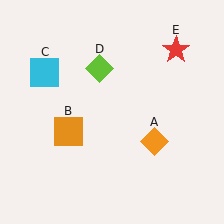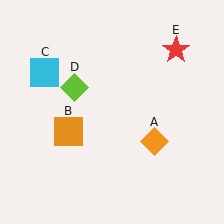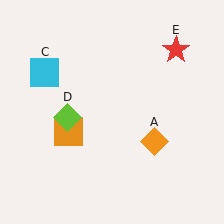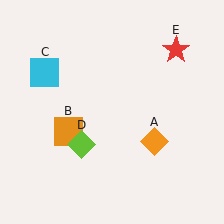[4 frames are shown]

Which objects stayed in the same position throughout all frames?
Orange diamond (object A) and orange square (object B) and cyan square (object C) and red star (object E) remained stationary.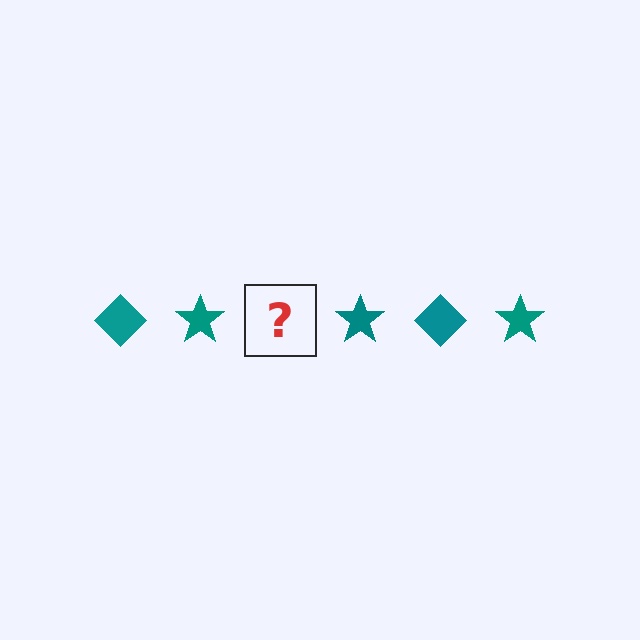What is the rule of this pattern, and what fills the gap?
The rule is that the pattern cycles through diamond, star shapes in teal. The gap should be filled with a teal diamond.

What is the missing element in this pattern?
The missing element is a teal diamond.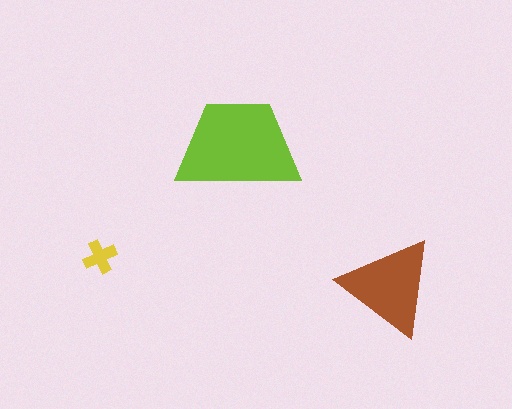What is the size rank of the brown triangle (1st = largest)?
2nd.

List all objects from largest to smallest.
The lime trapezoid, the brown triangle, the yellow cross.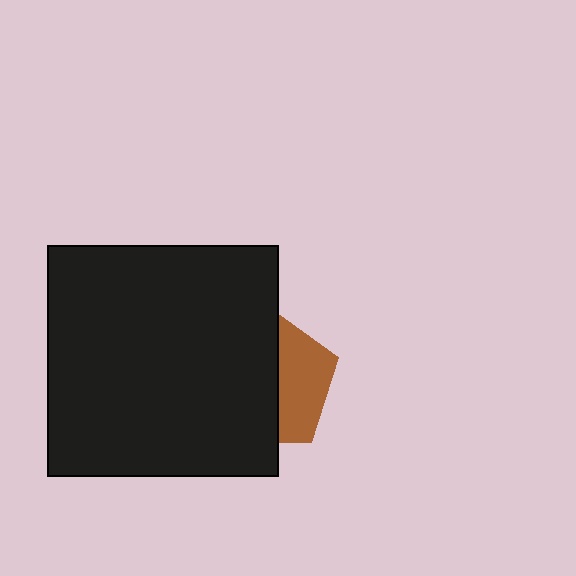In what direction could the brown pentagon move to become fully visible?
The brown pentagon could move right. That would shift it out from behind the black square entirely.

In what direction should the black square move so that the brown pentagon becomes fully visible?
The black square should move left. That is the shortest direction to clear the overlap and leave the brown pentagon fully visible.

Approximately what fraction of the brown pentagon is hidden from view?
Roughly 62% of the brown pentagon is hidden behind the black square.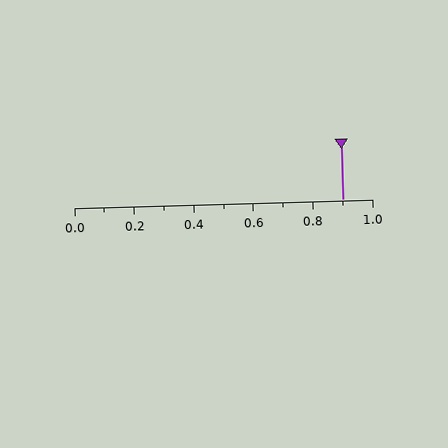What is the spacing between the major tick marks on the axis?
The major ticks are spaced 0.2 apart.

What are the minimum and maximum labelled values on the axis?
The axis runs from 0.0 to 1.0.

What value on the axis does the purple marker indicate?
The marker indicates approximately 0.9.